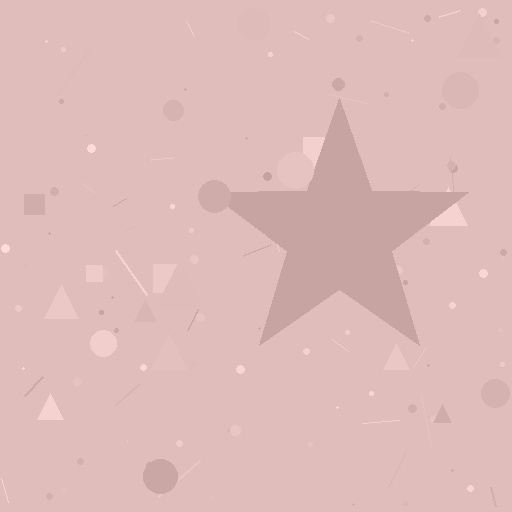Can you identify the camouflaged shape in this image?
The camouflaged shape is a star.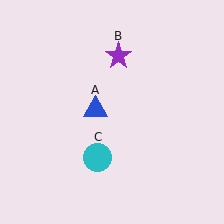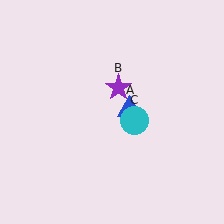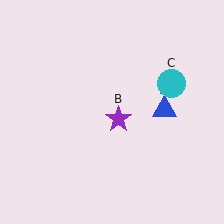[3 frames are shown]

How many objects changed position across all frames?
3 objects changed position: blue triangle (object A), purple star (object B), cyan circle (object C).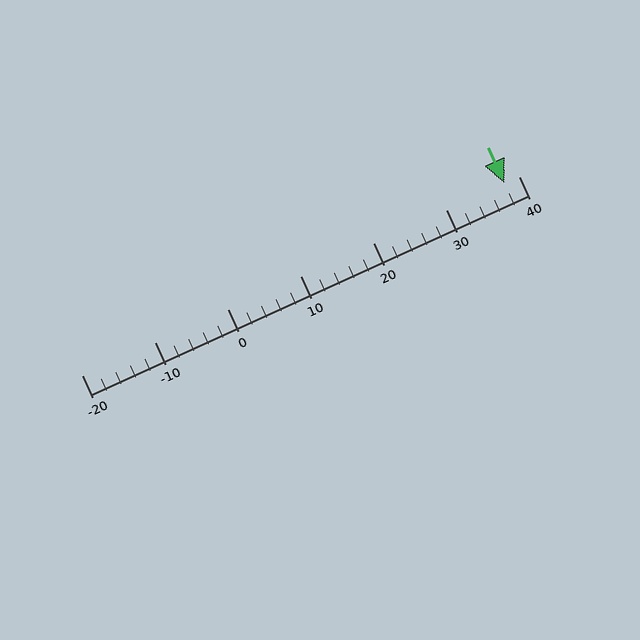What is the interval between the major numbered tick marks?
The major tick marks are spaced 10 units apart.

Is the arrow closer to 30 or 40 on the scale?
The arrow is closer to 40.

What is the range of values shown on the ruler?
The ruler shows values from -20 to 40.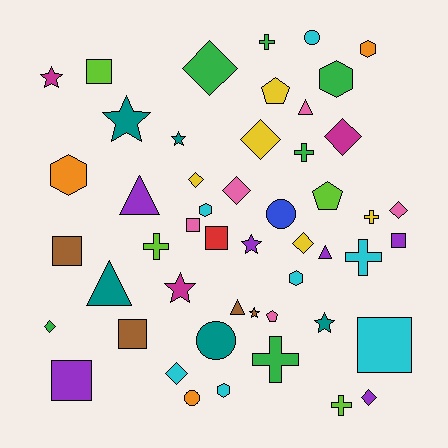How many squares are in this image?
There are 8 squares.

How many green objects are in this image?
There are 6 green objects.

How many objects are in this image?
There are 50 objects.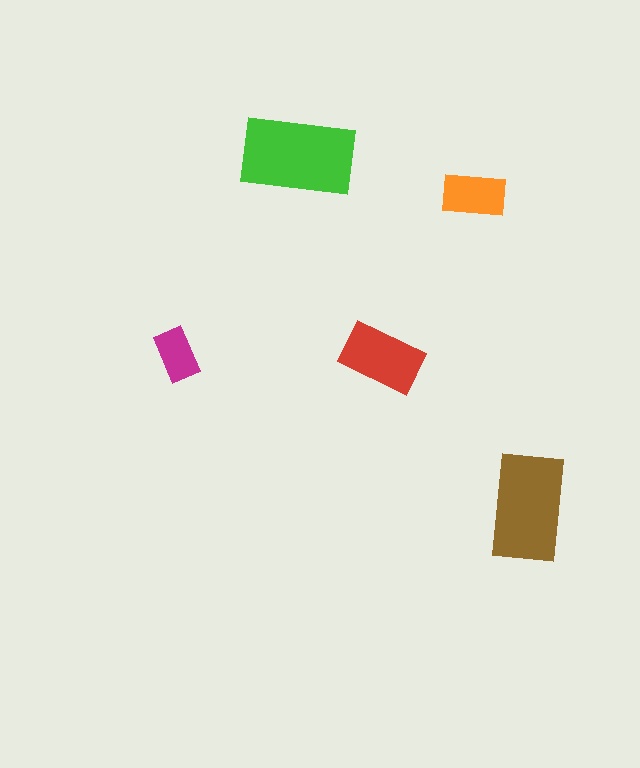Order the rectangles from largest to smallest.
the green one, the brown one, the red one, the orange one, the magenta one.